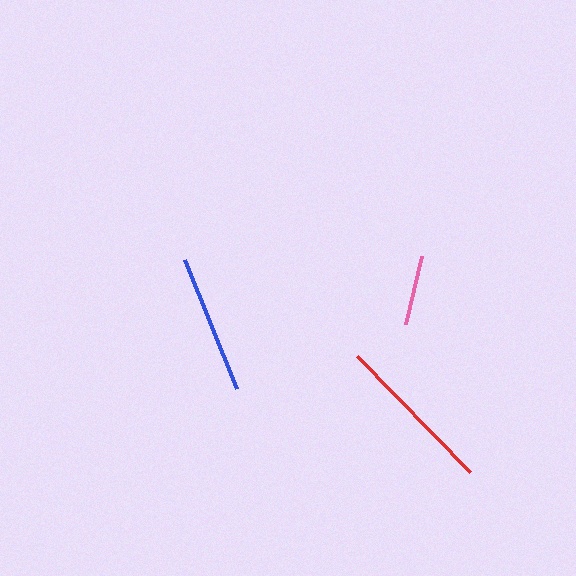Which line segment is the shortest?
The pink line is the shortest at approximately 69 pixels.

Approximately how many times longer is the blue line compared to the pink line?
The blue line is approximately 2.0 times the length of the pink line.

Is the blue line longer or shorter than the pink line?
The blue line is longer than the pink line.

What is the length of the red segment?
The red segment is approximately 162 pixels long.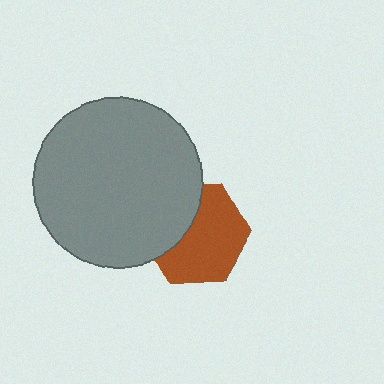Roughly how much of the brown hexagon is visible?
Most of it is visible (roughly 65%).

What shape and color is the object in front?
The object in front is a gray circle.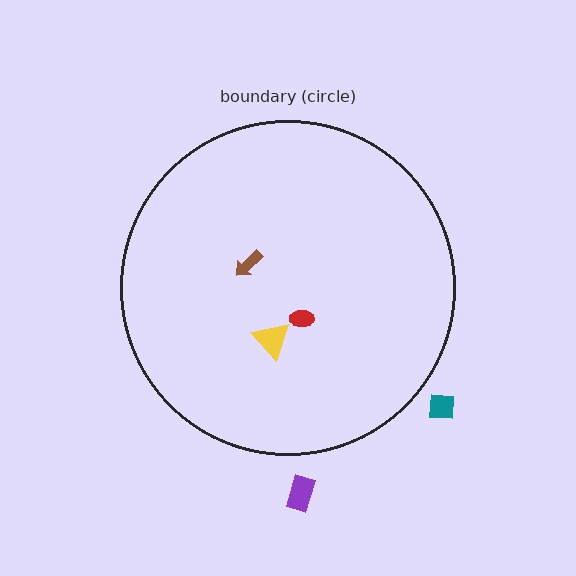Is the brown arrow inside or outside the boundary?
Inside.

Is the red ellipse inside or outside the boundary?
Inside.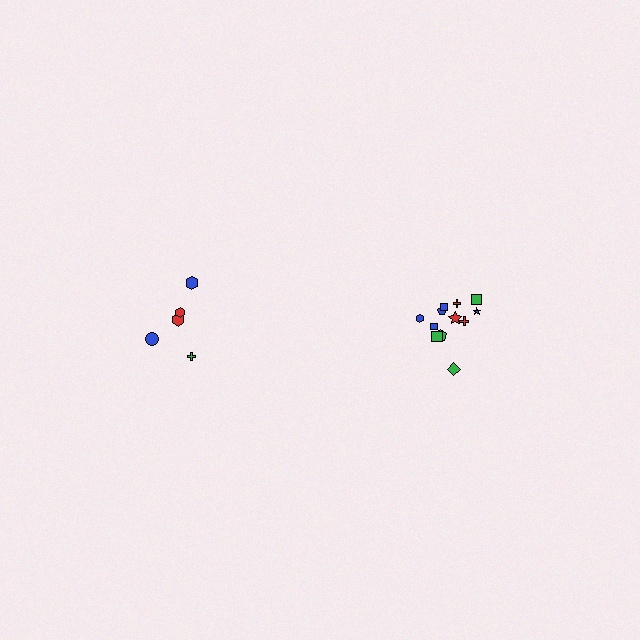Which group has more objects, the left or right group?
The right group.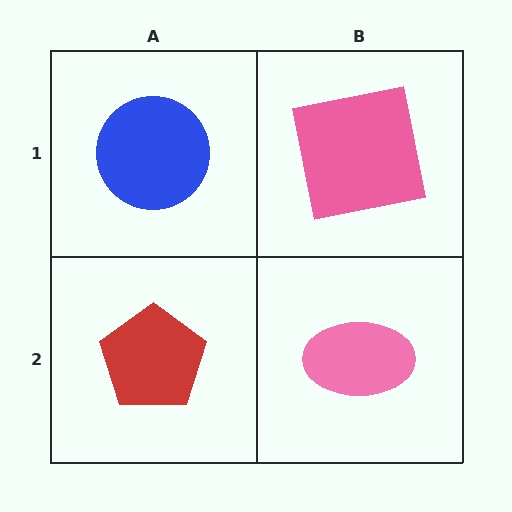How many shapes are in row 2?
2 shapes.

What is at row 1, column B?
A pink square.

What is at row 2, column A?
A red pentagon.